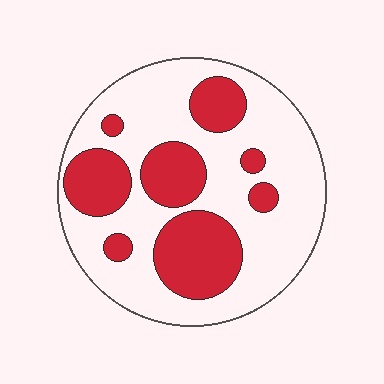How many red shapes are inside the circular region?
8.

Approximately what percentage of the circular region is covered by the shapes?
Approximately 30%.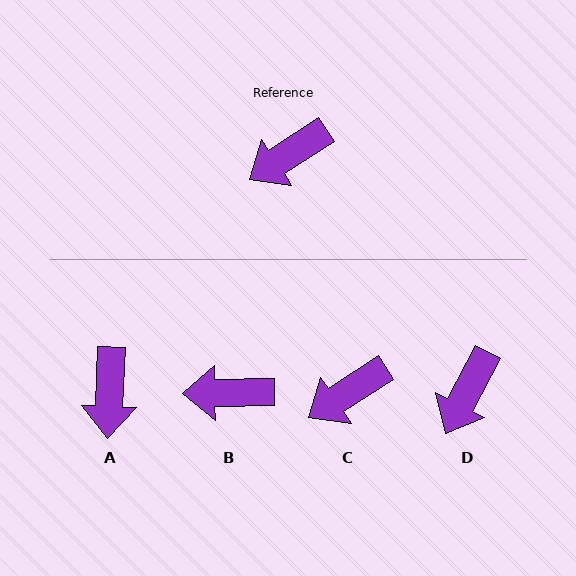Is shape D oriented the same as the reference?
No, it is off by about 29 degrees.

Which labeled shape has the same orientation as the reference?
C.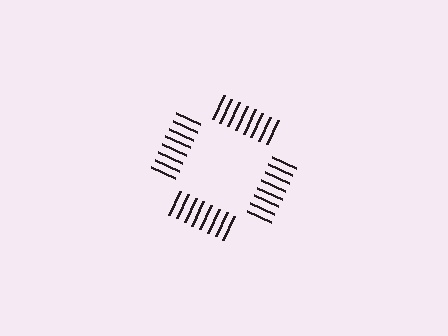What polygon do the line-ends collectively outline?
An illusory square — the line segments terminate on its edges but no continuous stroke is drawn.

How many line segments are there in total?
32 — 8 along each of the 4 edges.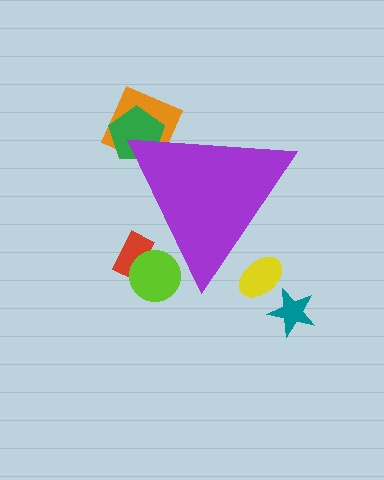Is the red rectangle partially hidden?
Yes, the red rectangle is partially hidden behind the purple triangle.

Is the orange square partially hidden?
Yes, the orange square is partially hidden behind the purple triangle.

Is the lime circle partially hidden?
Yes, the lime circle is partially hidden behind the purple triangle.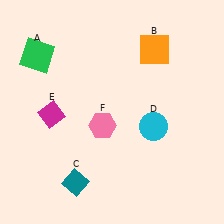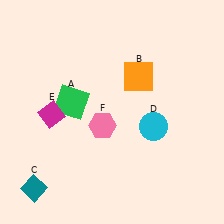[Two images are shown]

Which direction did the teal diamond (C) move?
The teal diamond (C) moved left.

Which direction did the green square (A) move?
The green square (A) moved down.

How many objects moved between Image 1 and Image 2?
3 objects moved between the two images.